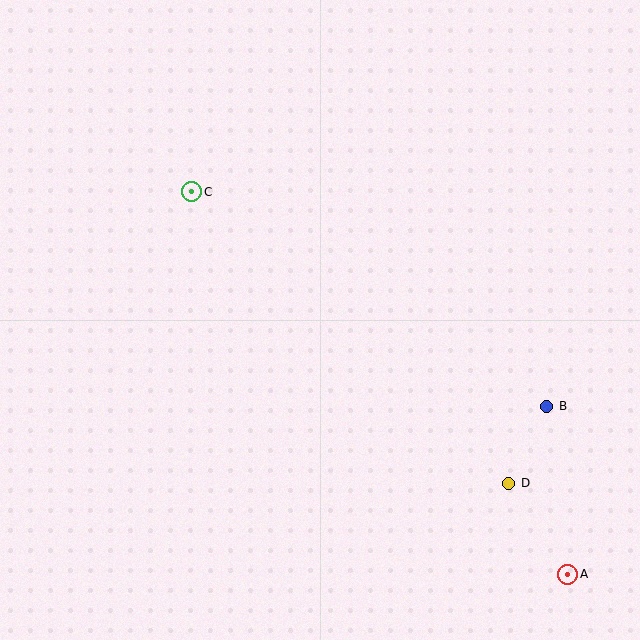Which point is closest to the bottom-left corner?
Point C is closest to the bottom-left corner.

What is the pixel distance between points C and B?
The distance between C and B is 415 pixels.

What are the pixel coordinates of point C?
Point C is at (192, 192).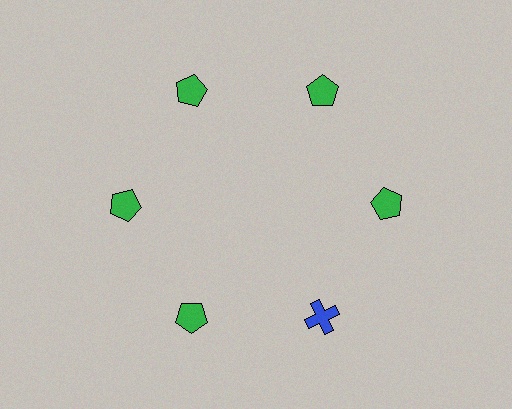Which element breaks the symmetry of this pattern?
The blue cross at roughly the 5 o'clock position breaks the symmetry. All other shapes are green pentagons.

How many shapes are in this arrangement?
There are 6 shapes arranged in a ring pattern.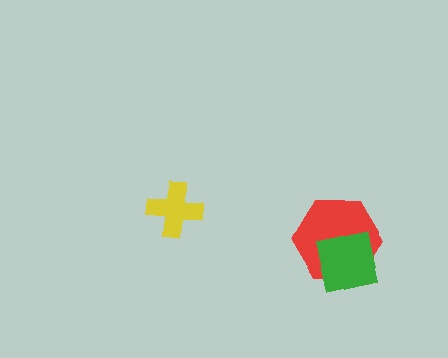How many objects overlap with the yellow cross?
0 objects overlap with the yellow cross.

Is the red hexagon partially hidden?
Yes, it is partially covered by another shape.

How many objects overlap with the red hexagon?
1 object overlaps with the red hexagon.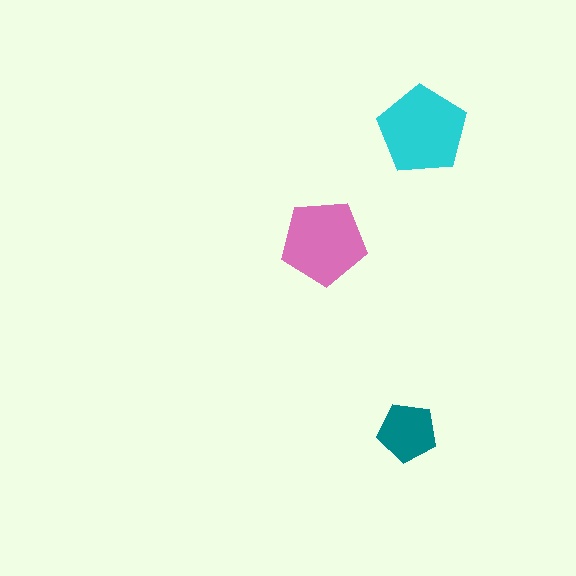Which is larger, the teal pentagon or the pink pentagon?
The pink one.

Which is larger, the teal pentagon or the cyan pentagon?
The cyan one.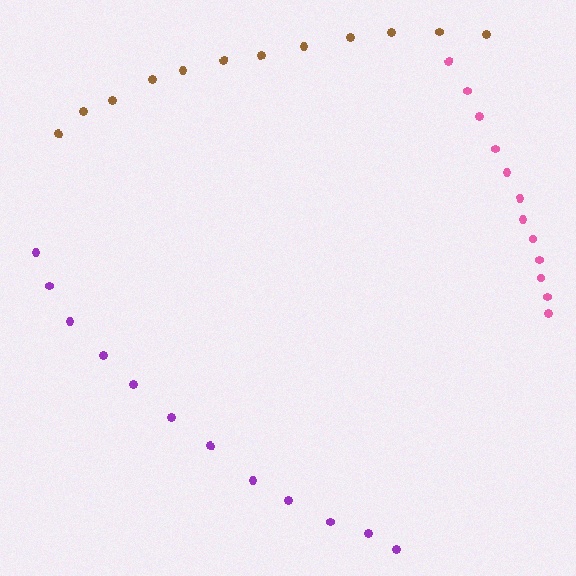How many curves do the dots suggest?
There are 3 distinct paths.